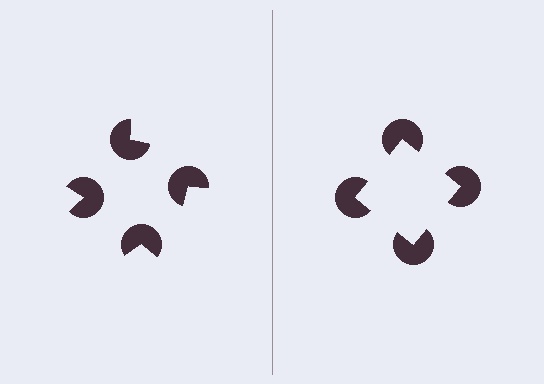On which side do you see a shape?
An illusory square appears on the right side. On the left side the wedge cuts are rotated, so no coherent shape forms.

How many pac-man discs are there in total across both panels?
8 — 4 on each side.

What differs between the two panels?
The pac-man discs are positioned identically on both sides; only the wedge orientations differ. On the right they align to a square; on the left they are misaligned.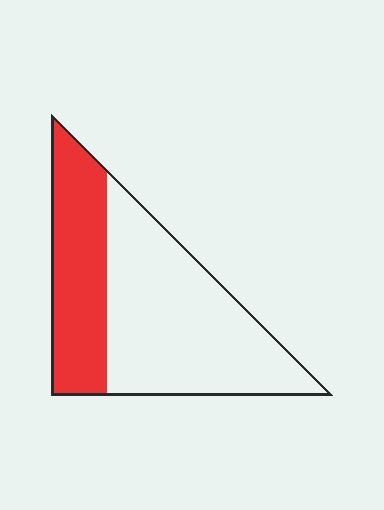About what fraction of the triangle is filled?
About three eighths (3/8).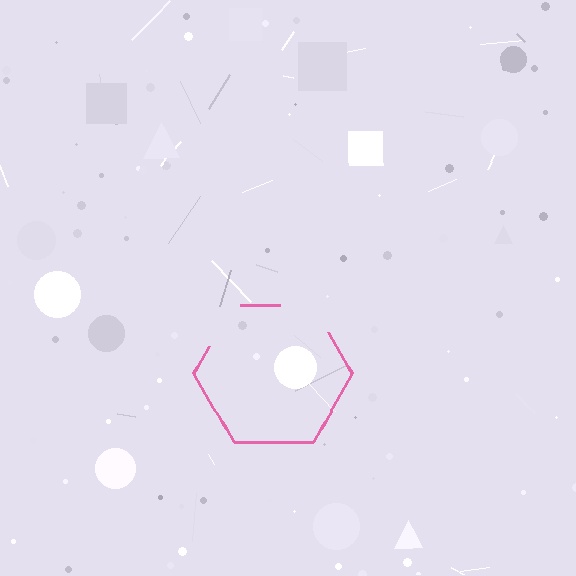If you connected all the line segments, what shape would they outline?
They would outline a hexagon.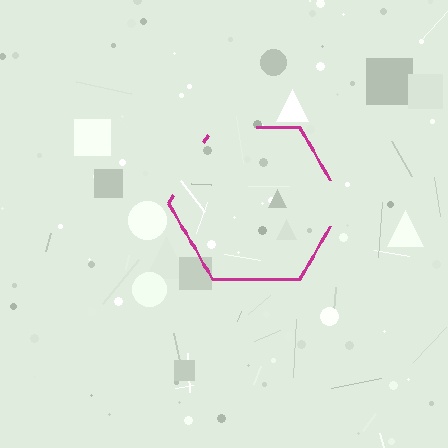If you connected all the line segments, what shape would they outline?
They would outline a hexagon.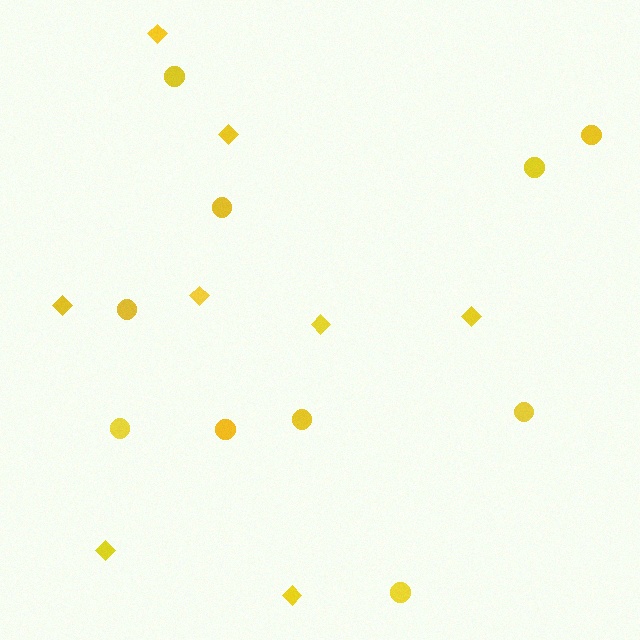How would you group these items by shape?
There are 2 groups: one group of diamonds (8) and one group of circles (10).